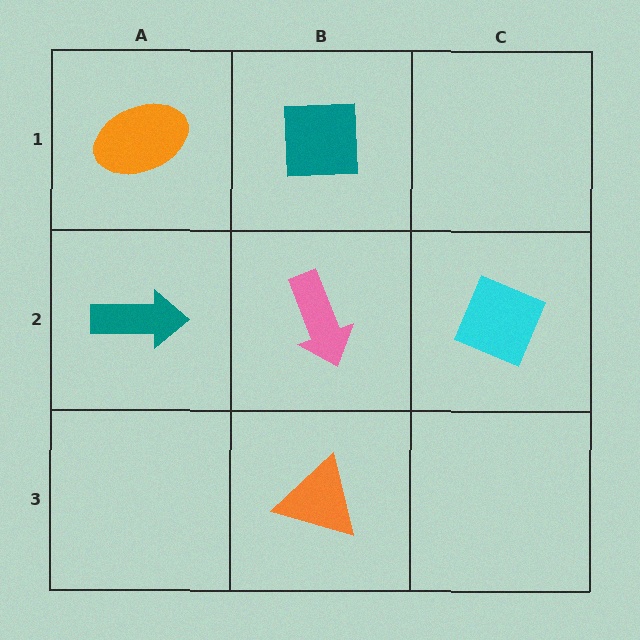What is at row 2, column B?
A pink arrow.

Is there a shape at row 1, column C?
No, that cell is empty.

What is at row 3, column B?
An orange triangle.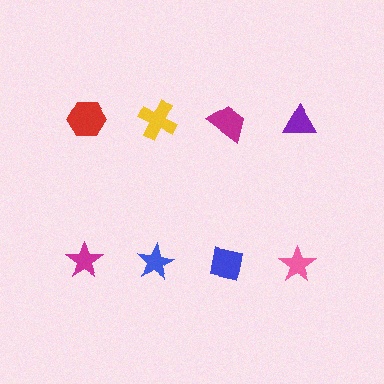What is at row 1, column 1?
A red hexagon.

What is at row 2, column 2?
A blue star.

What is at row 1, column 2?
A yellow cross.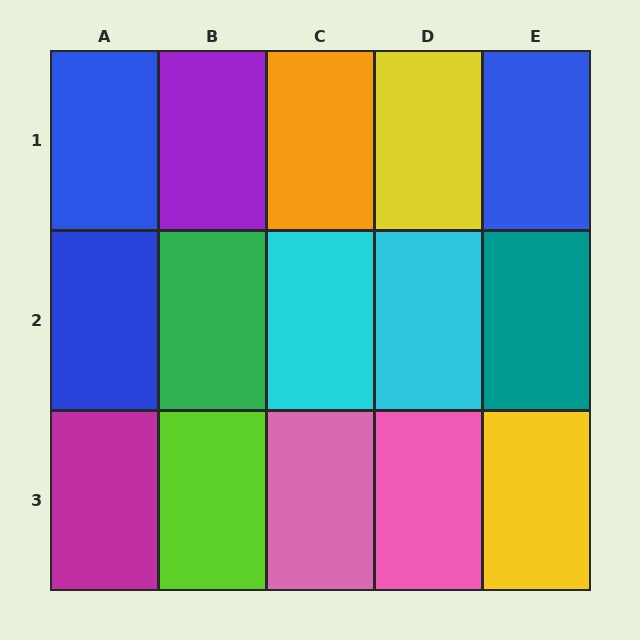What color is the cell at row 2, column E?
Teal.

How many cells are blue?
3 cells are blue.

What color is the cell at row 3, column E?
Yellow.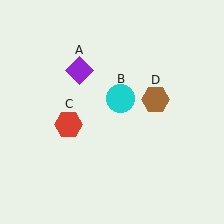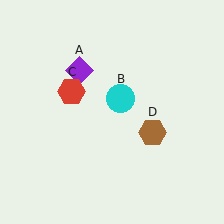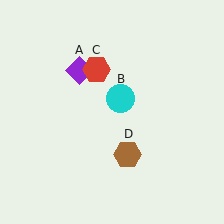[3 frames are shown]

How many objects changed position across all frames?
2 objects changed position: red hexagon (object C), brown hexagon (object D).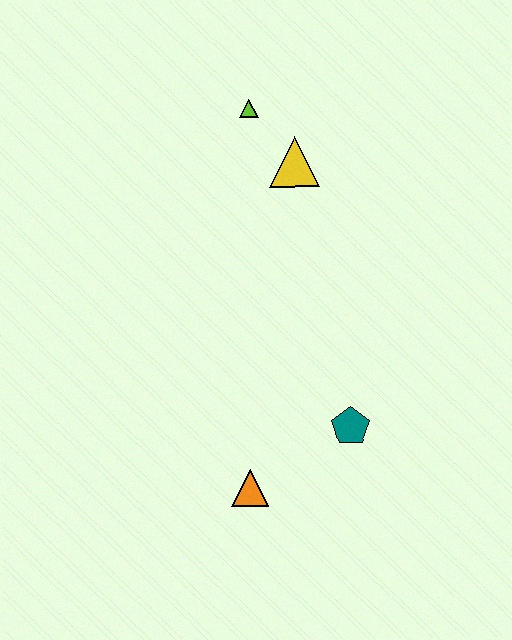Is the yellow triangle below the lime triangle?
Yes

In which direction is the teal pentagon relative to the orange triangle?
The teal pentagon is to the right of the orange triangle.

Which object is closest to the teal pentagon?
The orange triangle is closest to the teal pentagon.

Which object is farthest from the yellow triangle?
The orange triangle is farthest from the yellow triangle.